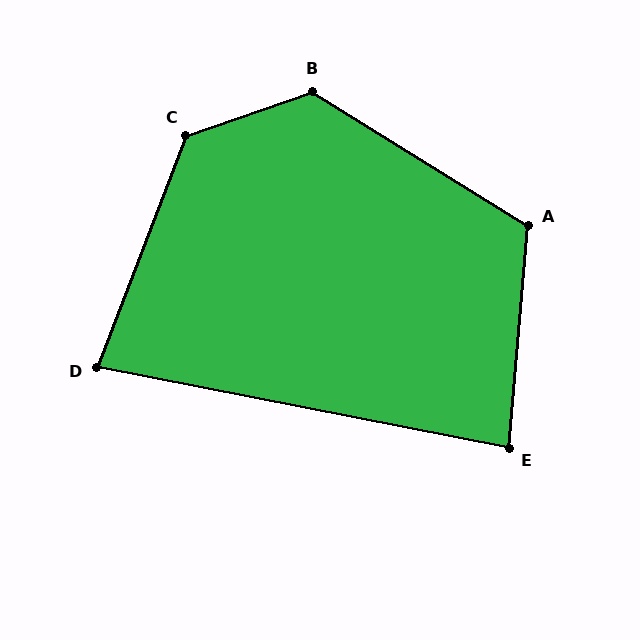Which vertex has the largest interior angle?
C, at approximately 130 degrees.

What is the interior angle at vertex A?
Approximately 117 degrees (obtuse).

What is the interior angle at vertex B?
Approximately 129 degrees (obtuse).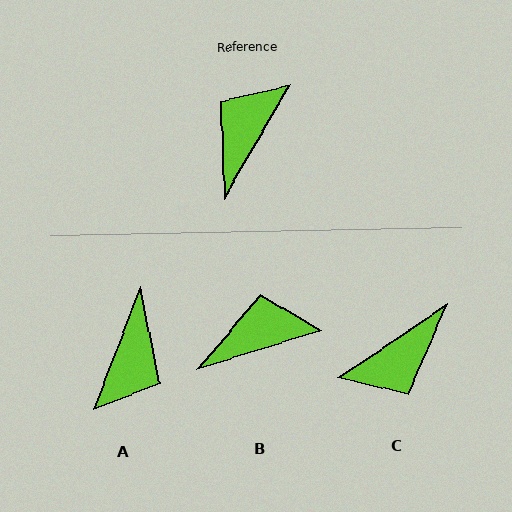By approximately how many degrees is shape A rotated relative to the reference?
Approximately 171 degrees clockwise.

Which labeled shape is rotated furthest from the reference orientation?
A, about 171 degrees away.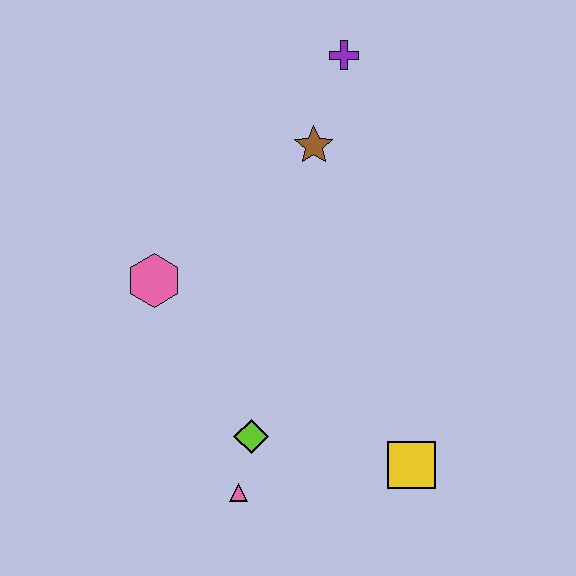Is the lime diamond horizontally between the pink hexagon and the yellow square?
Yes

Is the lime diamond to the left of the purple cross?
Yes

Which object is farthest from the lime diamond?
The purple cross is farthest from the lime diamond.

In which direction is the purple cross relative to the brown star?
The purple cross is above the brown star.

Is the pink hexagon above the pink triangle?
Yes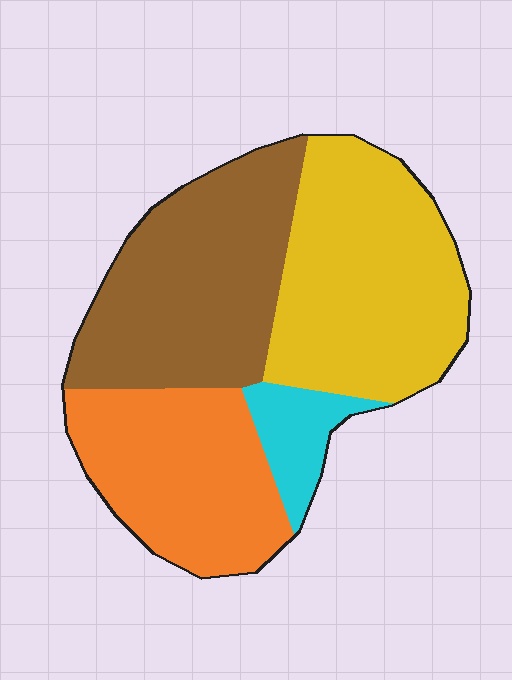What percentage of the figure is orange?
Orange takes up about one quarter (1/4) of the figure.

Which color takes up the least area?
Cyan, at roughly 5%.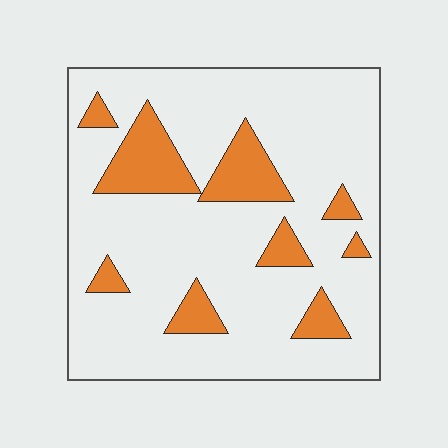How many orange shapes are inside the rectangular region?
9.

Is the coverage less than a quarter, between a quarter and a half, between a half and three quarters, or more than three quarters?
Less than a quarter.